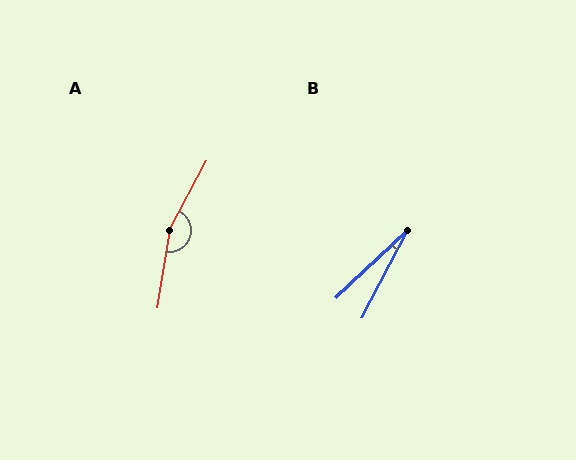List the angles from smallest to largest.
B (19°), A (160°).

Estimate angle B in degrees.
Approximately 19 degrees.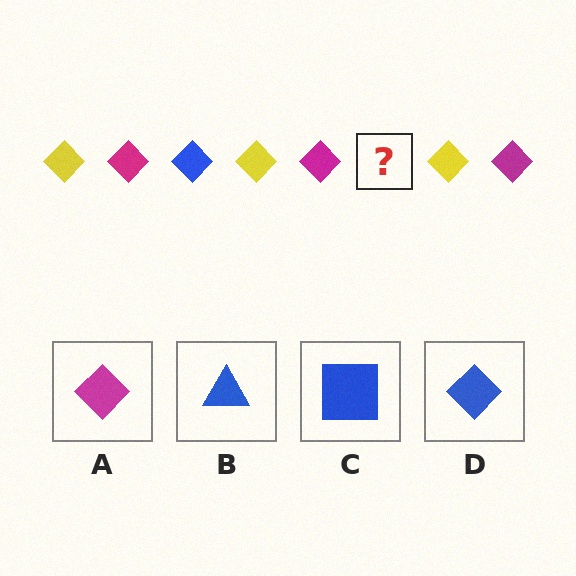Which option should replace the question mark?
Option D.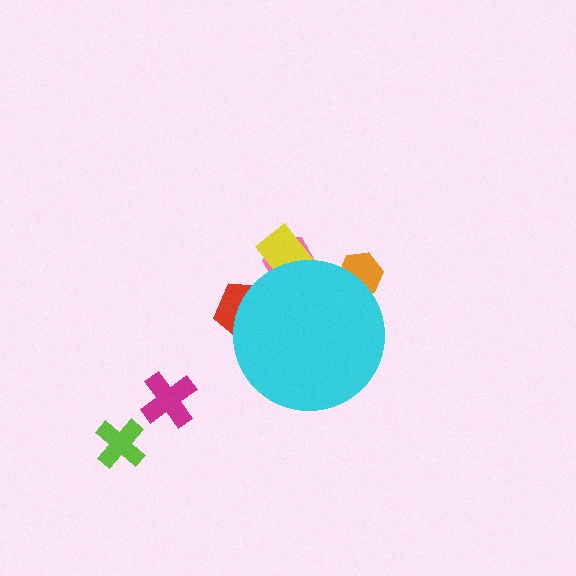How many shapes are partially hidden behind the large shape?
4 shapes are partially hidden.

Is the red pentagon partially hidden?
Yes, the red pentagon is partially hidden behind the cyan circle.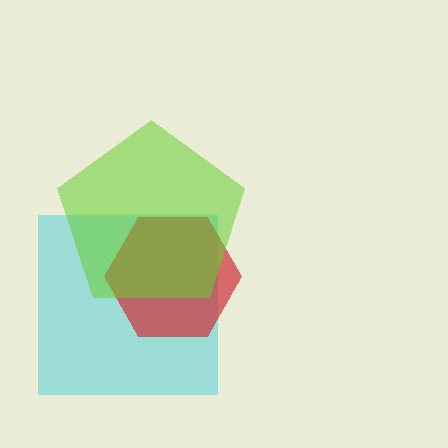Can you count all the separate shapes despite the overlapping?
Yes, there are 3 separate shapes.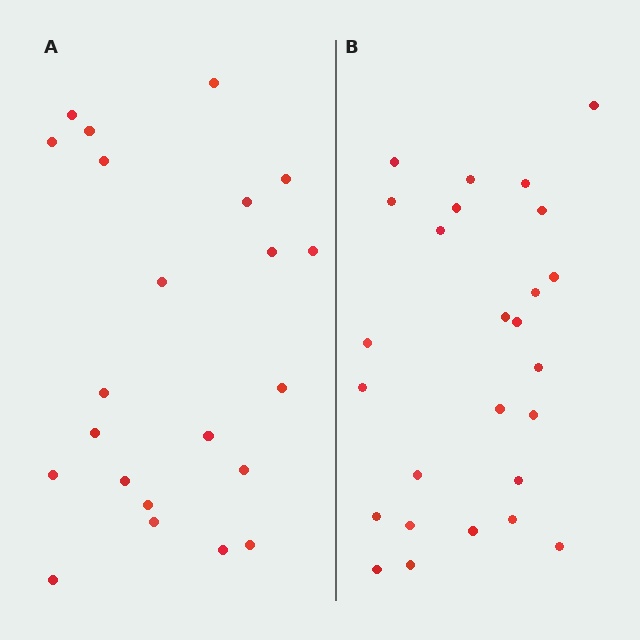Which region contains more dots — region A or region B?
Region B (the right region) has more dots.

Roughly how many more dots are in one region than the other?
Region B has about 4 more dots than region A.